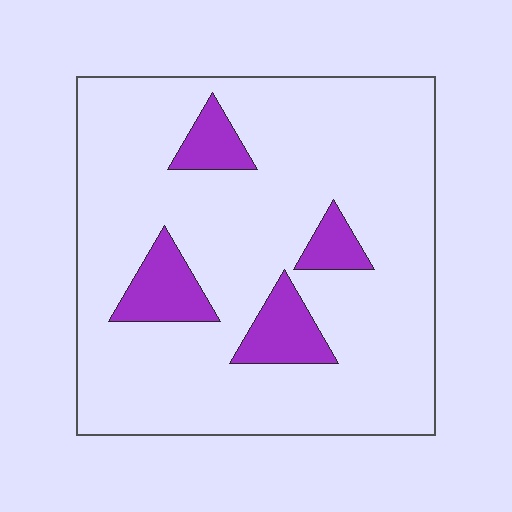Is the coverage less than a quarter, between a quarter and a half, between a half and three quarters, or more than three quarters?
Less than a quarter.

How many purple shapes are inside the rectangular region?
4.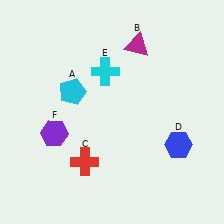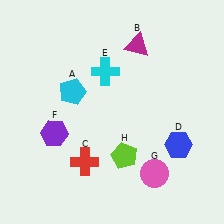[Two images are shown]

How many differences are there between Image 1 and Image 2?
There are 2 differences between the two images.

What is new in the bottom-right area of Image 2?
A lime pentagon (H) was added in the bottom-right area of Image 2.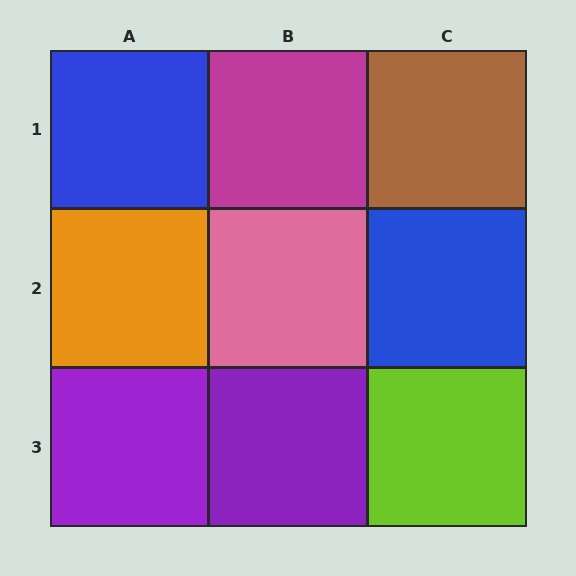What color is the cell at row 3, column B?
Purple.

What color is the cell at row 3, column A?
Purple.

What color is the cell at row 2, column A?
Orange.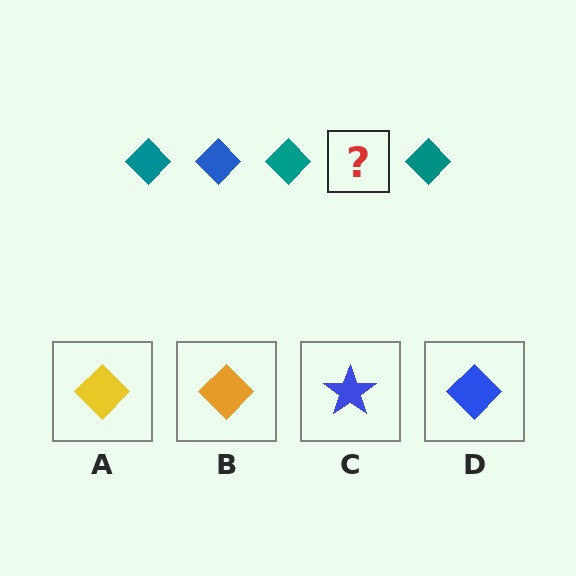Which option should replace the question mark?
Option D.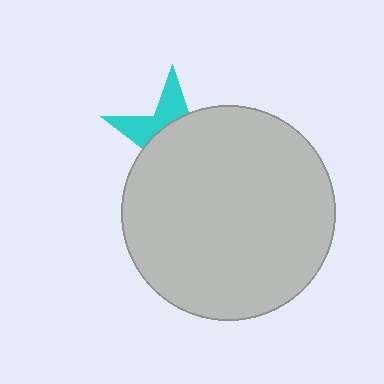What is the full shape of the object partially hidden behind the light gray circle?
The partially hidden object is a cyan star.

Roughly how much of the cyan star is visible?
A small part of it is visible (roughly 32%).